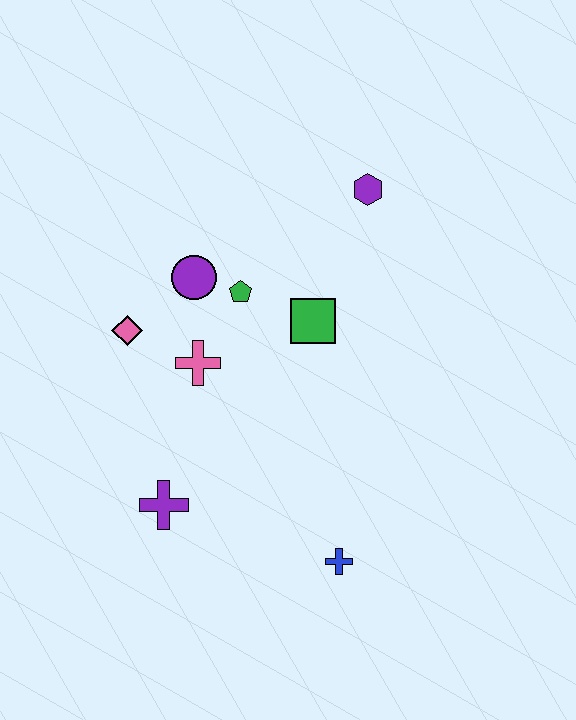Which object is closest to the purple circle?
The green pentagon is closest to the purple circle.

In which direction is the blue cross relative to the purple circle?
The blue cross is below the purple circle.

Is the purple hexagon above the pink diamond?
Yes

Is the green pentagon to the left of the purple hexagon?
Yes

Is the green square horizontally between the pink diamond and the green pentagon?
No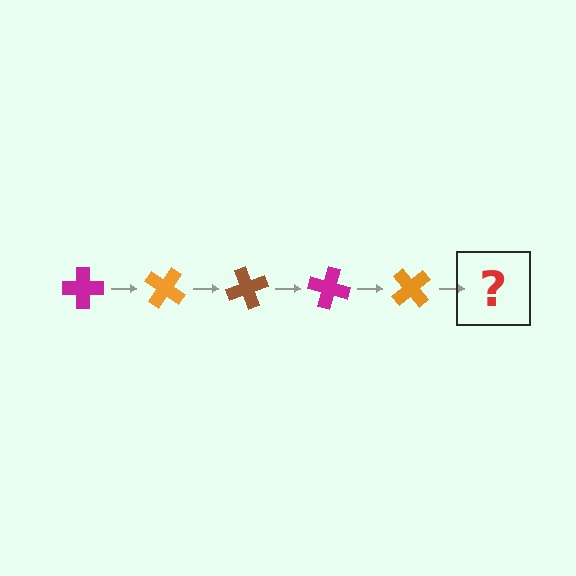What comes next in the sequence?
The next element should be a brown cross, rotated 175 degrees from the start.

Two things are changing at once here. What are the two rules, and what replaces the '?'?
The two rules are that it rotates 35 degrees each step and the color cycles through magenta, orange, and brown. The '?' should be a brown cross, rotated 175 degrees from the start.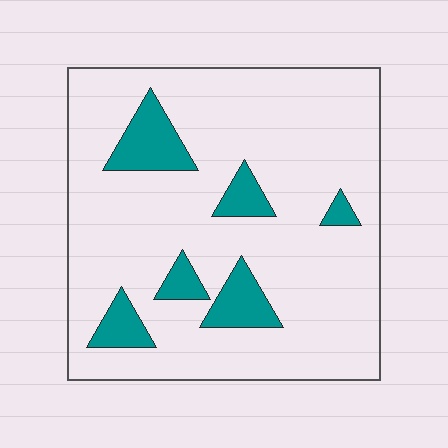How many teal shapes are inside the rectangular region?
6.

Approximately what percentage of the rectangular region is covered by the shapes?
Approximately 15%.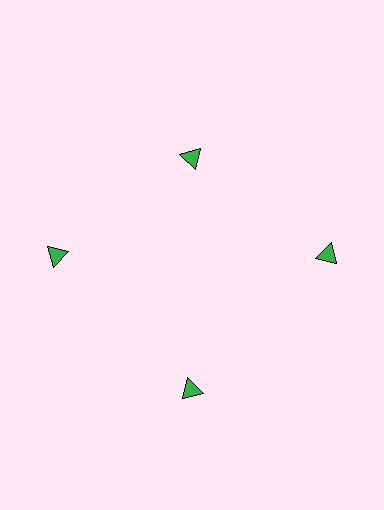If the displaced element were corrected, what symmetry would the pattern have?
It would have 4-fold rotational symmetry — the pattern would map onto itself every 90 degrees.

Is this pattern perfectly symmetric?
No. The 4 green triangles are arranged in a ring, but one element near the 12 o'clock position is pulled inward toward the center, breaking the 4-fold rotational symmetry.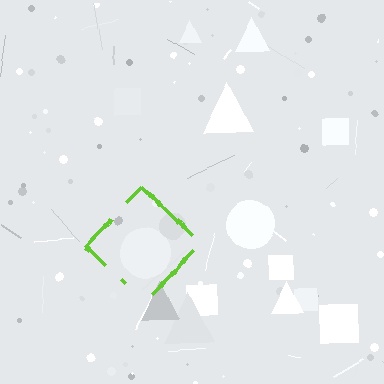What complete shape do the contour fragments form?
The contour fragments form a diamond.